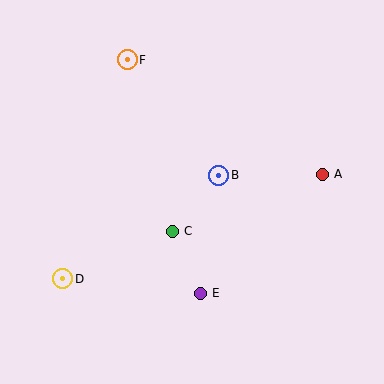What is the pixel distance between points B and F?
The distance between B and F is 147 pixels.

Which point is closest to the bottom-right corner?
Point E is closest to the bottom-right corner.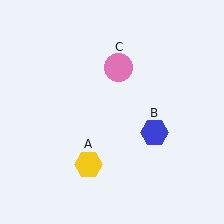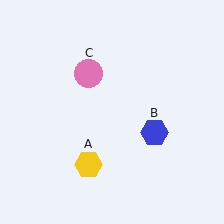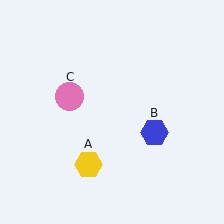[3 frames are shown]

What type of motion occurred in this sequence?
The pink circle (object C) rotated counterclockwise around the center of the scene.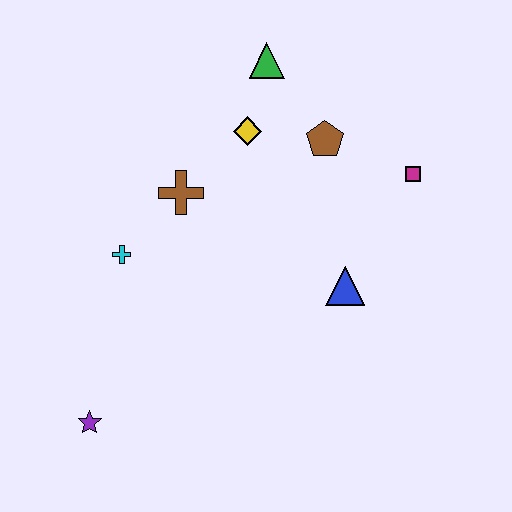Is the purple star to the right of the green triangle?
No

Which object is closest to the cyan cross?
The brown cross is closest to the cyan cross.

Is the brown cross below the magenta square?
Yes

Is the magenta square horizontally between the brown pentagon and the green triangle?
No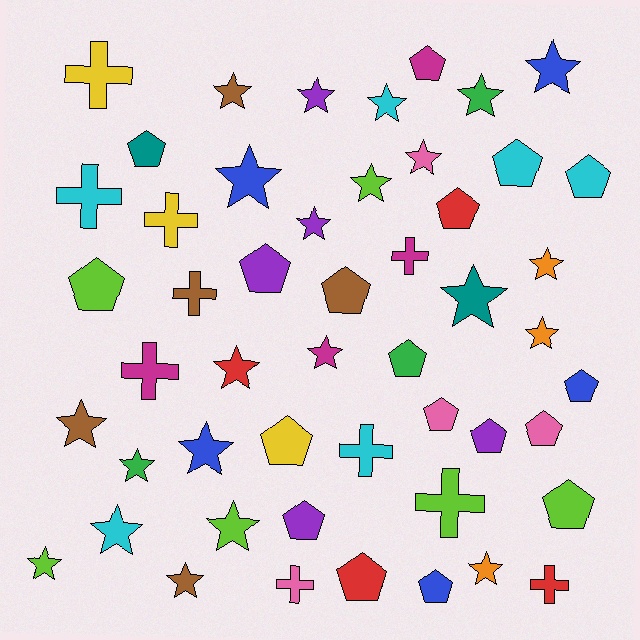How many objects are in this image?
There are 50 objects.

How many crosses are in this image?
There are 10 crosses.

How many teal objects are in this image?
There are 2 teal objects.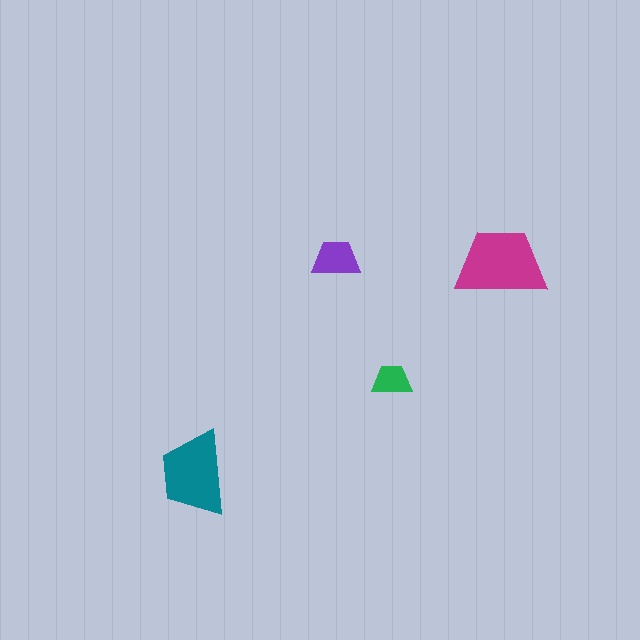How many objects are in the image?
There are 4 objects in the image.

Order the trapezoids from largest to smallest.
the magenta one, the teal one, the purple one, the green one.